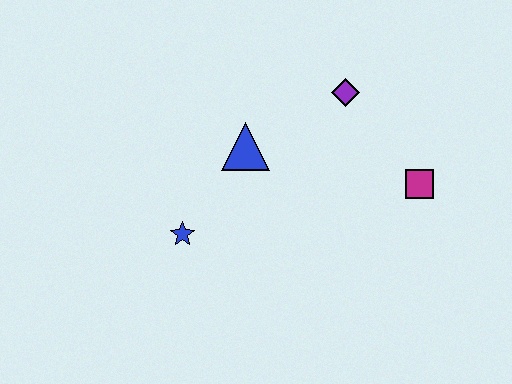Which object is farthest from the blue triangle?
The magenta square is farthest from the blue triangle.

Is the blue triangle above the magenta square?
Yes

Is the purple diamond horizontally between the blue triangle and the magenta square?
Yes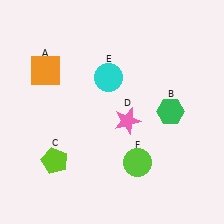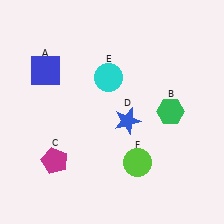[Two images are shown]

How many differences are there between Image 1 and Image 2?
There are 3 differences between the two images.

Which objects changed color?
A changed from orange to blue. C changed from lime to magenta. D changed from pink to blue.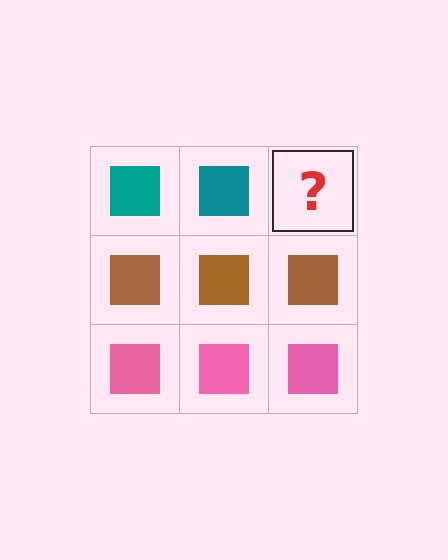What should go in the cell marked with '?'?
The missing cell should contain a teal square.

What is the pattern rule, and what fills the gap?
The rule is that each row has a consistent color. The gap should be filled with a teal square.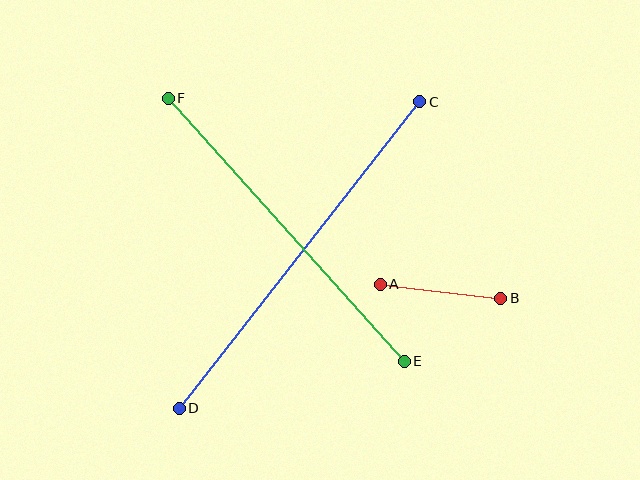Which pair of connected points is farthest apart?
Points C and D are farthest apart.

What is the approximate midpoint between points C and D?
The midpoint is at approximately (299, 255) pixels.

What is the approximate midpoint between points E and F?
The midpoint is at approximately (286, 230) pixels.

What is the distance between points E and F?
The distance is approximately 353 pixels.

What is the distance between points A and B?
The distance is approximately 121 pixels.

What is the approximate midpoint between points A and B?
The midpoint is at approximately (441, 291) pixels.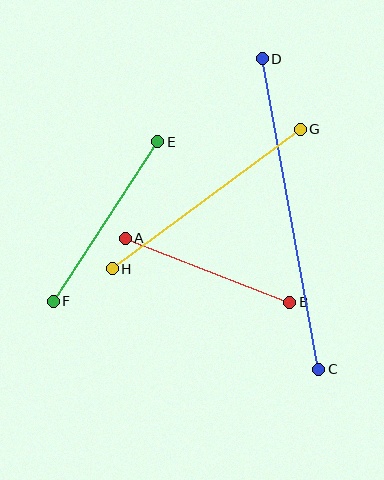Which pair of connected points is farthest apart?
Points C and D are farthest apart.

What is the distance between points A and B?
The distance is approximately 176 pixels.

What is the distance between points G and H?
The distance is approximately 234 pixels.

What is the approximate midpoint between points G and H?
The midpoint is at approximately (206, 199) pixels.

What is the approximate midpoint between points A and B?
The midpoint is at approximately (207, 270) pixels.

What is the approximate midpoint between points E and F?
The midpoint is at approximately (106, 221) pixels.